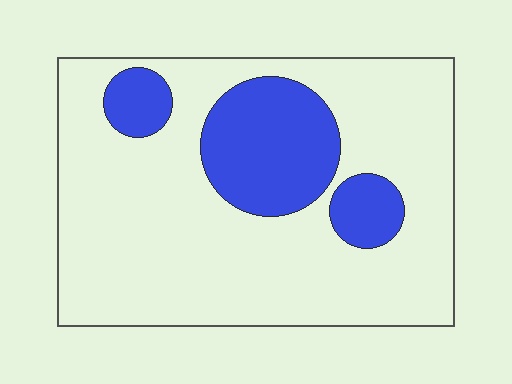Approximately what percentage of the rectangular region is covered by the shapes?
Approximately 20%.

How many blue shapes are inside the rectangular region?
3.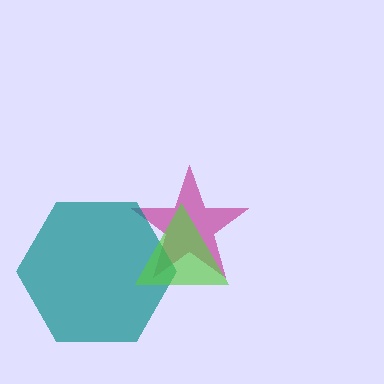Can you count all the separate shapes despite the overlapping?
Yes, there are 3 separate shapes.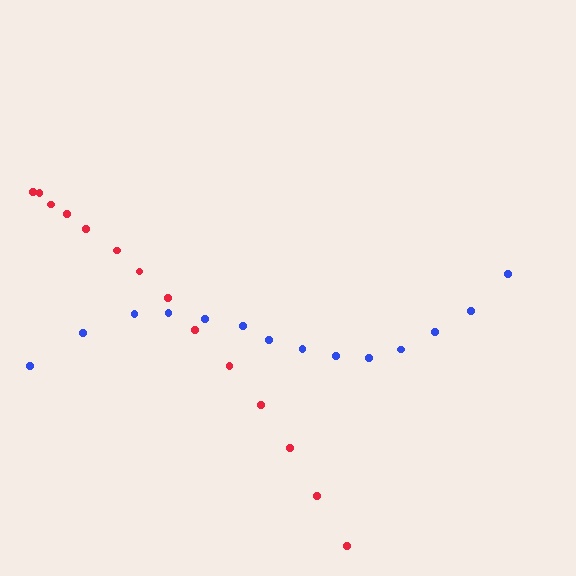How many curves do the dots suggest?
There are 2 distinct paths.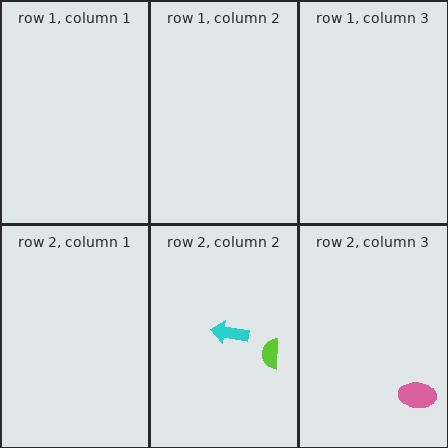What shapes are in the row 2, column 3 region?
The pink ellipse.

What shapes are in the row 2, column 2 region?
The lime semicircle, the cyan arrow.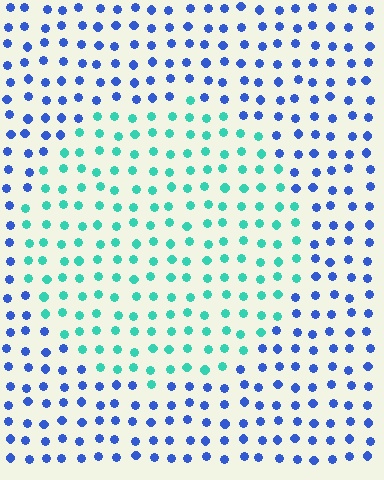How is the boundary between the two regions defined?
The boundary is defined purely by a slight shift in hue (about 58 degrees). Spacing, size, and orientation are identical on both sides.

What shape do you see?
I see a circle.